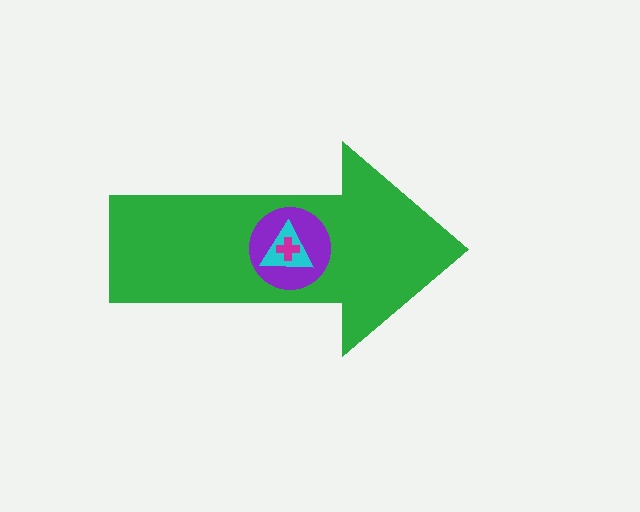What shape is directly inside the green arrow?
The purple circle.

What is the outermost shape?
The green arrow.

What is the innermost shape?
The magenta cross.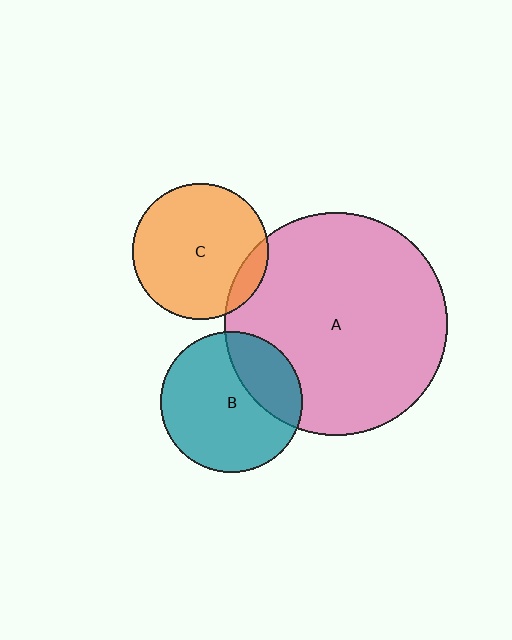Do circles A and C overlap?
Yes.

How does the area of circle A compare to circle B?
Approximately 2.5 times.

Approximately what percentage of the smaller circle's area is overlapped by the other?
Approximately 10%.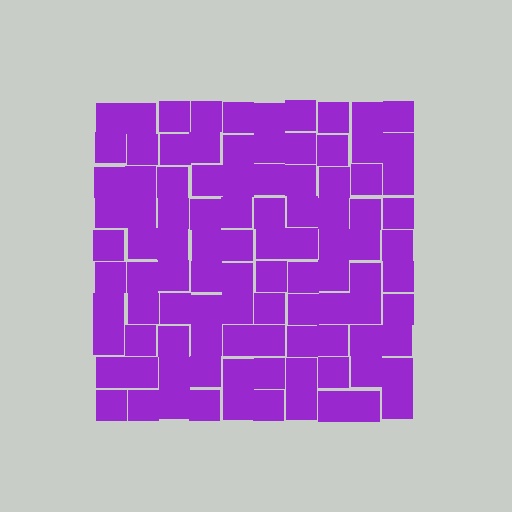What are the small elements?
The small elements are squares.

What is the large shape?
The large shape is a square.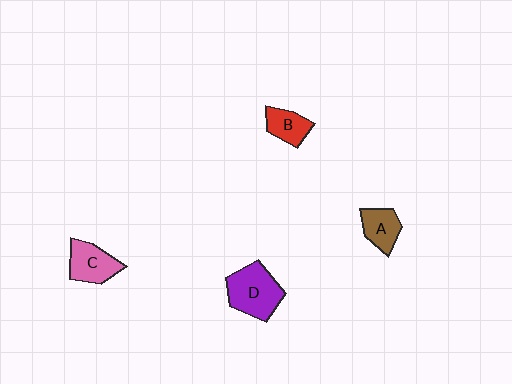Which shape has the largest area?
Shape D (purple).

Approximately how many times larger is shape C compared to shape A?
Approximately 1.3 times.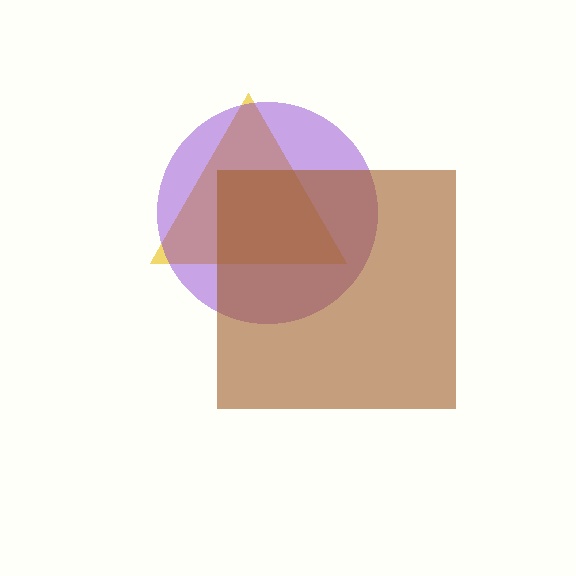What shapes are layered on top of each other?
The layered shapes are: a yellow triangle, a purple circle, a brown square.